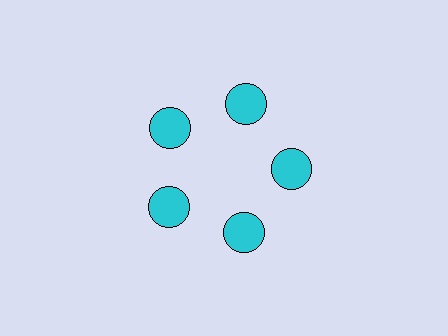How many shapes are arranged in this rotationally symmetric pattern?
There are 5 shapes, arranged in 5 groups of 1.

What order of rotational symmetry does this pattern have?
This pattern has 5-fold rotational symmetry.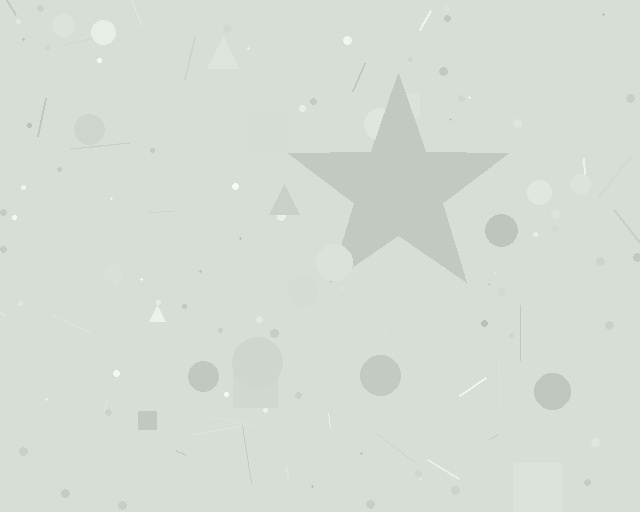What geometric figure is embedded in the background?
A star is embedded in the background.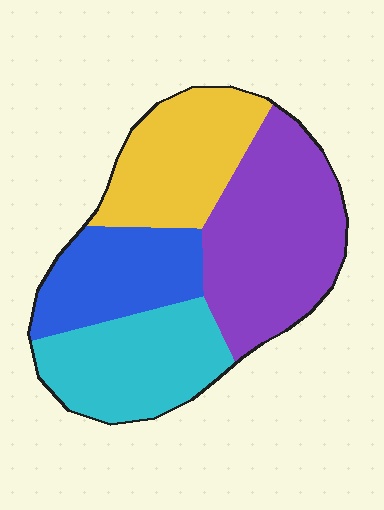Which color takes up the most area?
Purple, at roughly 35%.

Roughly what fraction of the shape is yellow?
Yellow takes up between a sixth and a third of the shape.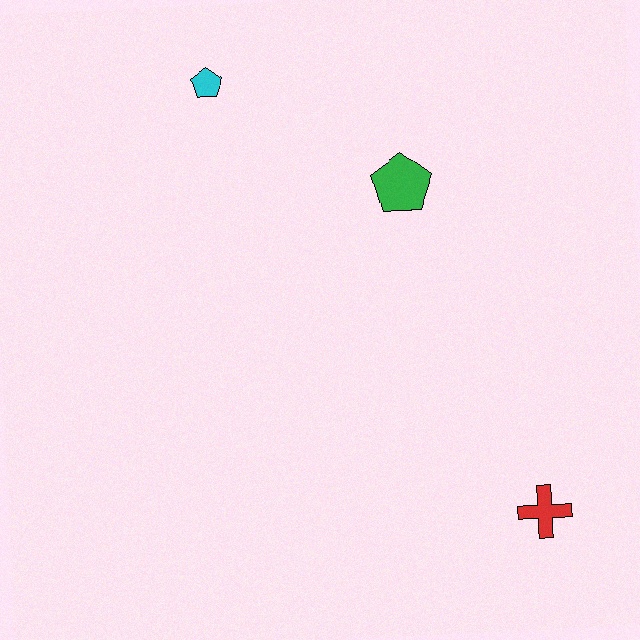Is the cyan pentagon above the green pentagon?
Yes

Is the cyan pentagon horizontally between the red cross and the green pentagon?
No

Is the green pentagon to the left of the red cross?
Yes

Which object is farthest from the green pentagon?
The red cross is farthest from the green pentagon.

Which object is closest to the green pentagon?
The cyan pentagon is closest to the green pentagon.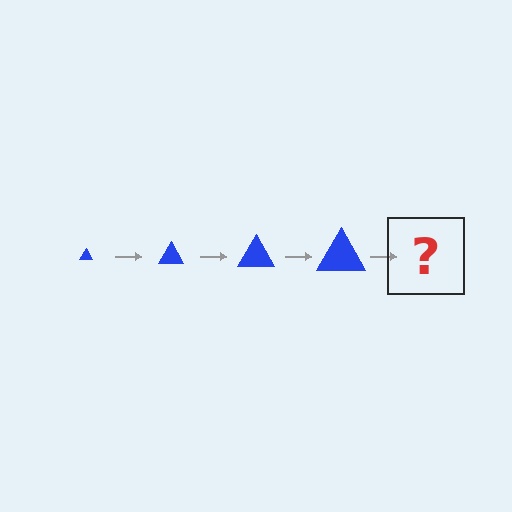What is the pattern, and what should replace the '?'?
The pattern is that the triangle gets progressively larger each step. The '?' should be a blue triangle, larger than the previous one.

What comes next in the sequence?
The next element should be a blue triangle, larger than the previous one.